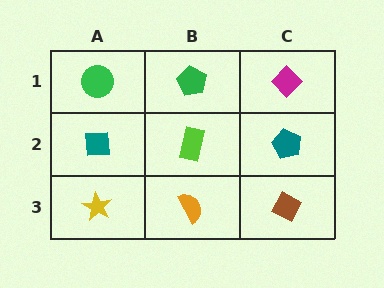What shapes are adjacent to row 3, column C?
A teal pentagon (row 2, column C), an orange semicircle (row 3, column B).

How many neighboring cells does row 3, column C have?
2.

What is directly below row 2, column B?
An orange semicircle.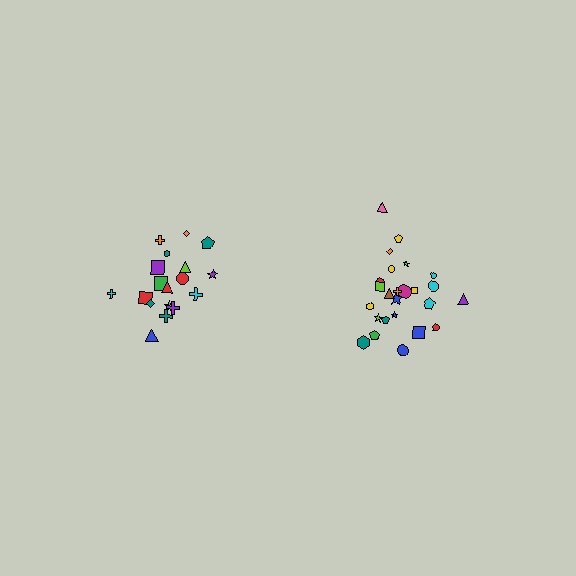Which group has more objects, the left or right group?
The right group.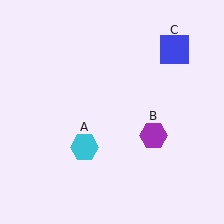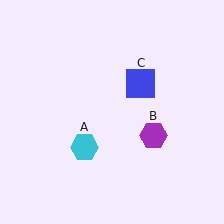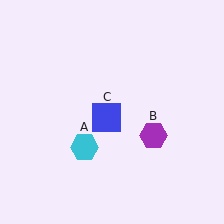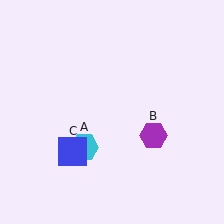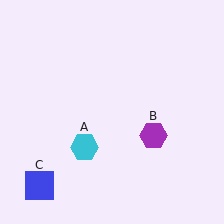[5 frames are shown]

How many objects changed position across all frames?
1 object changed position: blue square (object C).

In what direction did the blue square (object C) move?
The blue square (object C) moved down and to the left.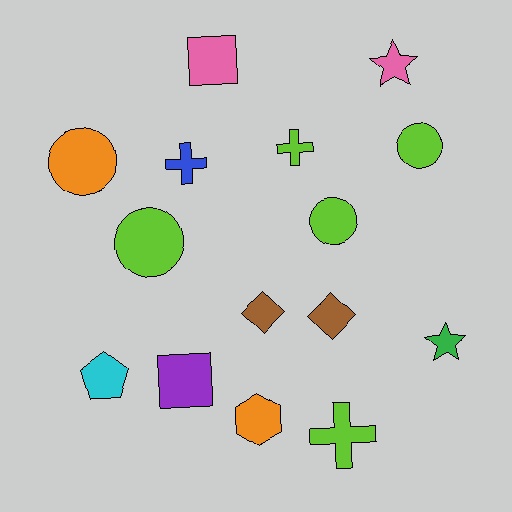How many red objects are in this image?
There are no red objects.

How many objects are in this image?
There are 15 objects.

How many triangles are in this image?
There are no triangles.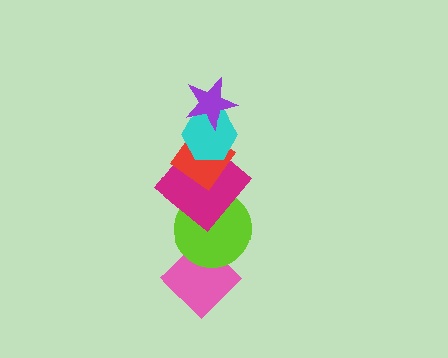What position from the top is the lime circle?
The lime circle is 5th from the top.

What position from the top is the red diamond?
The red diamond is 3rd from the top.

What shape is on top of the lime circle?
The magenta diamond is on top of the lime circle.